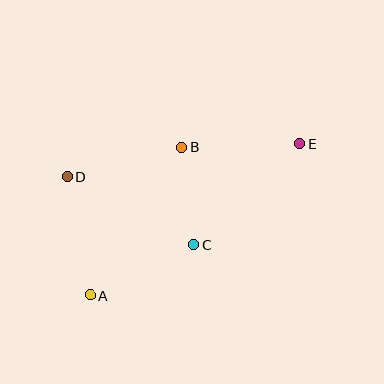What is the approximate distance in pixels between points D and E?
The distance between D and E is approximately 235 pixels.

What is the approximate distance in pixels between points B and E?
The distance between B and E is approximately 118 pixels.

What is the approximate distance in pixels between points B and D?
The distance between B and D is approximately 118 pixels.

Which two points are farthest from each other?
Points A and E are farthest from each other.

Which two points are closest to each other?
Points B and C are closest to each other.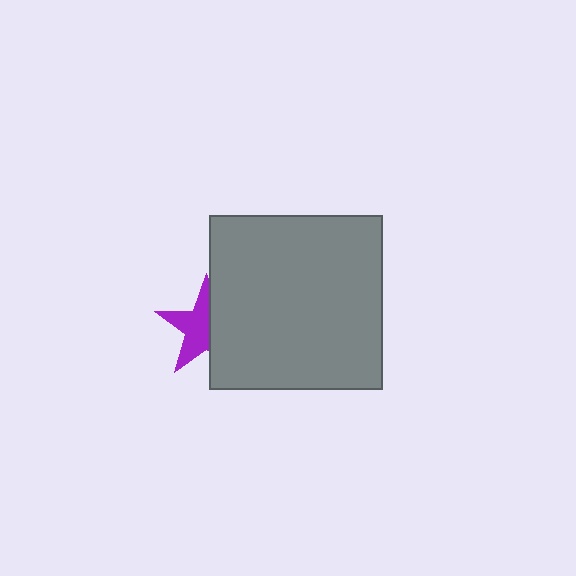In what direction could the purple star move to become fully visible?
The purple star could move left. That would shift it out from behind the gray square entirely.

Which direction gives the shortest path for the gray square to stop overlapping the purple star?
Moving right gives the shortest separation.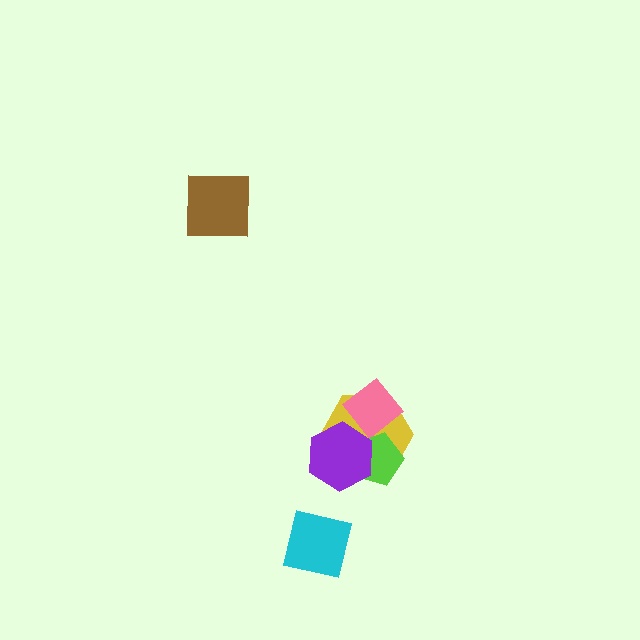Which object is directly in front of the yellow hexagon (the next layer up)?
The pink diamond is directly in front of the yellow hexagon.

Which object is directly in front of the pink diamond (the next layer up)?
The lime pentagon is directly in front of the pink diamond.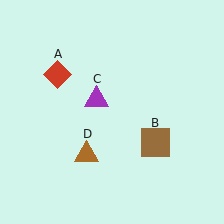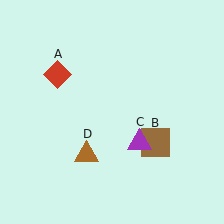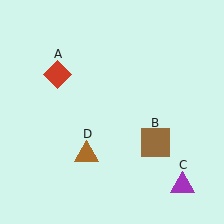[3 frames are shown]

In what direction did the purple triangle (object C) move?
The purple triangle (object C) moved down and to the right.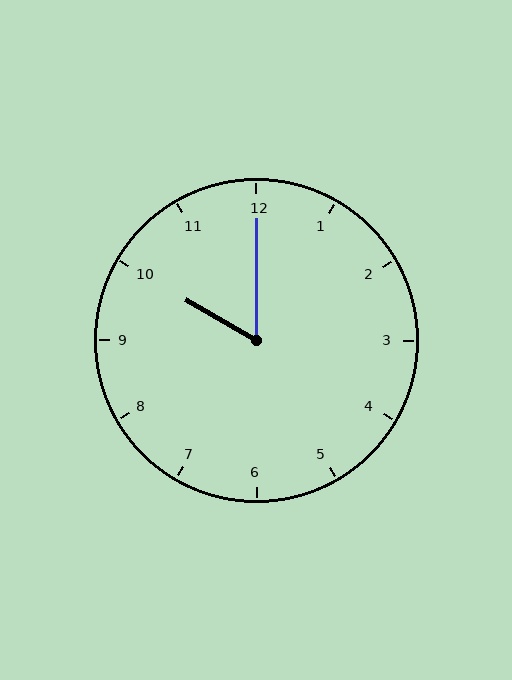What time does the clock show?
10:00.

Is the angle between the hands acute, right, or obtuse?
It is acute.